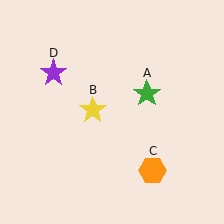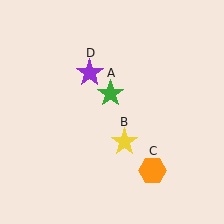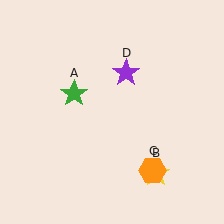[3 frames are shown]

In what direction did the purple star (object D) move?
The purple star (object D) moved right.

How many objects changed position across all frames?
3 objects changed position: green star (object A), yellow star (object B), purple star (object D).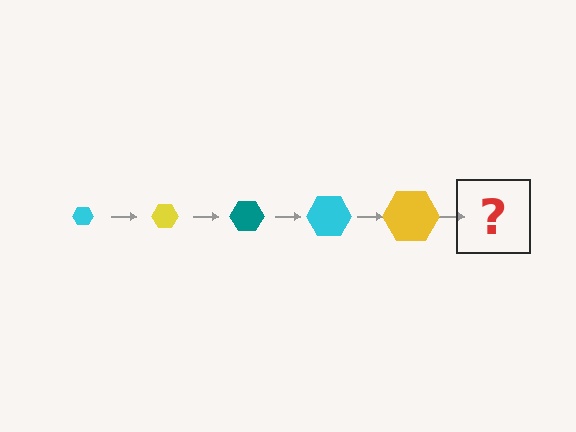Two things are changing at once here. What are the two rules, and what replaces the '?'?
The two rules are that the hexagon grows larger each step and the color cycles through cyan, yellow, and teal. The '?' should be a teal hexagon, larger than the previous one.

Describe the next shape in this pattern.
It should be a teal hexagon, larger than the previous one.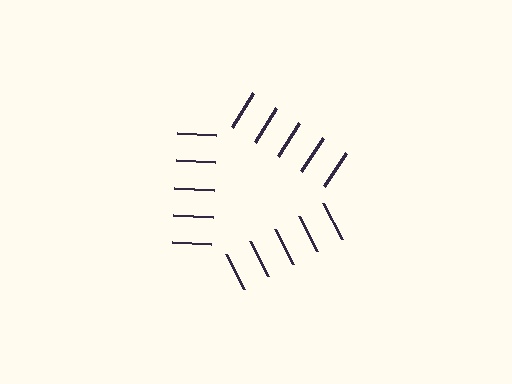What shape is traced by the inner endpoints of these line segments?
An illusory triangle — the line segments terminate on its edges but no continuous stroke is drawn.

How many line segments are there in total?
15 — 5 along each of the 3 edges.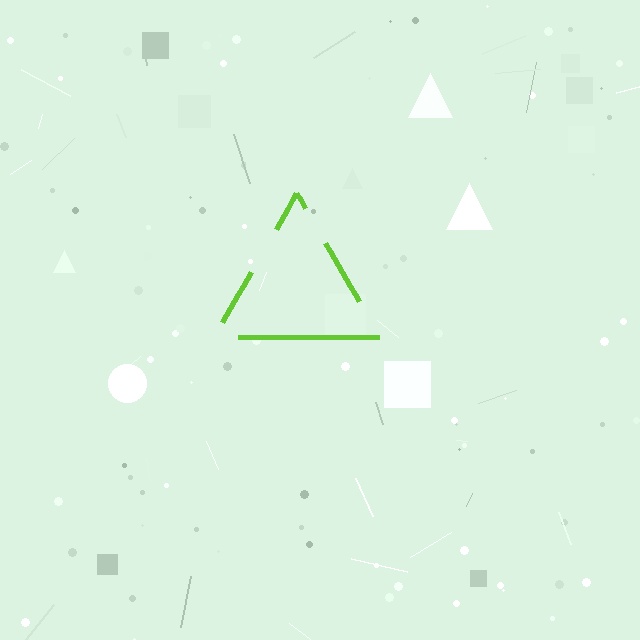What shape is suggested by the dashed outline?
The dashed outline suggests a triangle.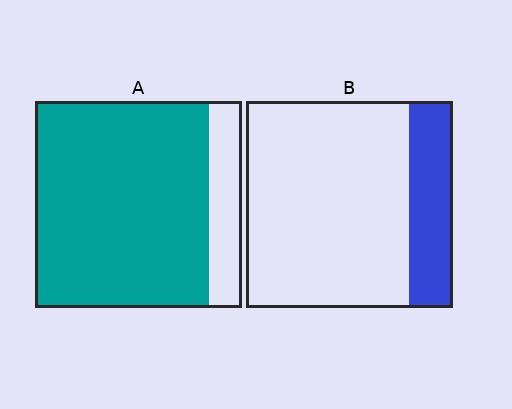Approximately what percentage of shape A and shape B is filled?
A is approximately 85% and B is approximately 20%.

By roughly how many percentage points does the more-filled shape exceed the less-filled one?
By roughly 65 percentage points (A over B).